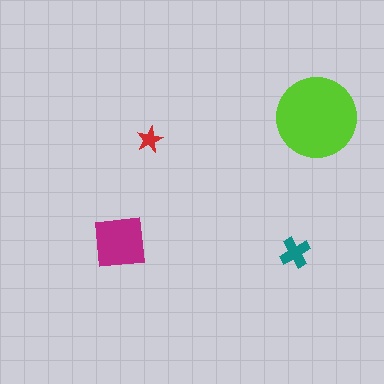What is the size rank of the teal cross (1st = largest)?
3rd.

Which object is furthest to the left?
The magenta square is leftmost.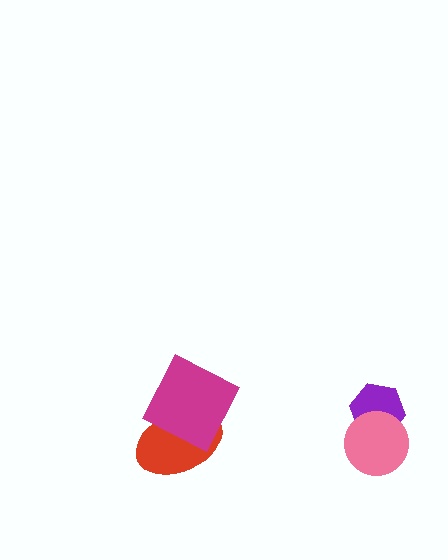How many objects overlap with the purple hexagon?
1 object overlaps with the purple hexagon.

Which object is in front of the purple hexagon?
The pink circle is in front of the purple hexagon.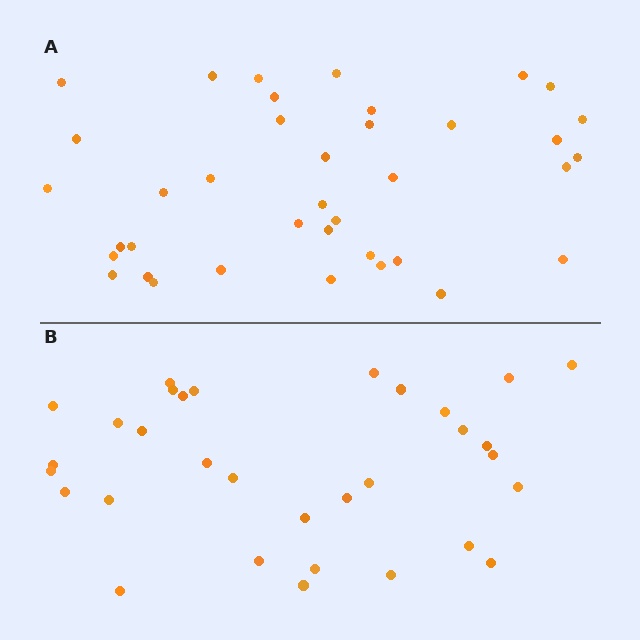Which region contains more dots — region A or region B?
Region A (the top region) has more dots.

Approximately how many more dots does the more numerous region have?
Region A has about 6 more dots than region B.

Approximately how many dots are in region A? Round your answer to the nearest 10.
About 40 dots. (The exact count is 38, which rounds to 40.)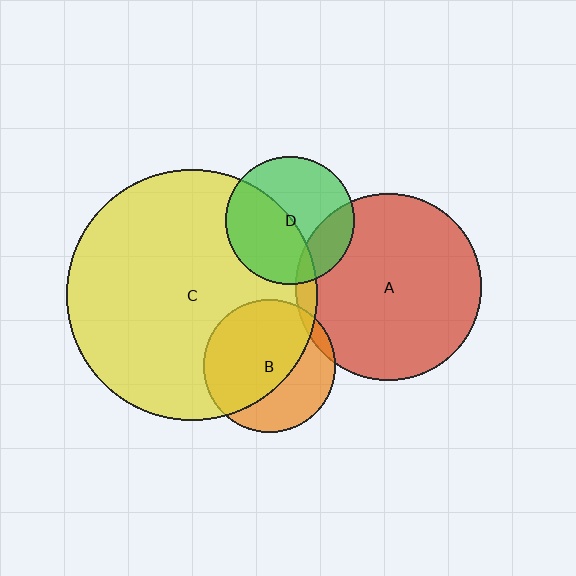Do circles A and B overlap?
Yes.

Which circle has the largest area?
Circle C (yellow).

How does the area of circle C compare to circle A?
Approximately 1.8 times.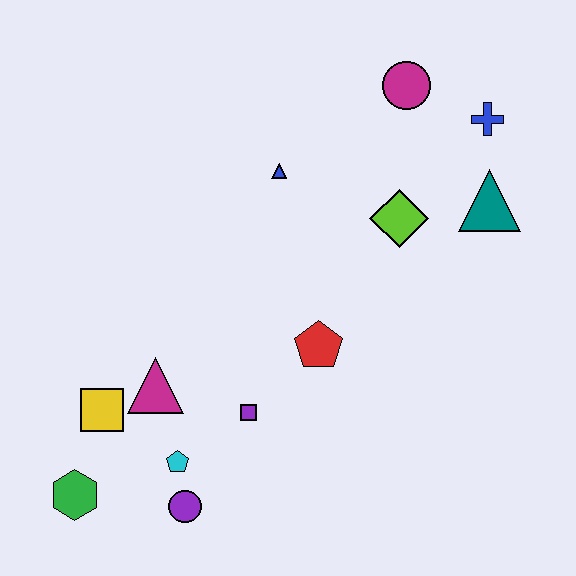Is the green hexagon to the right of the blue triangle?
No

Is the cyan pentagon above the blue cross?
No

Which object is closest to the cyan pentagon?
The purple circle is closest to the cyan pentagon.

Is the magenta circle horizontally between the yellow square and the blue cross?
Yes